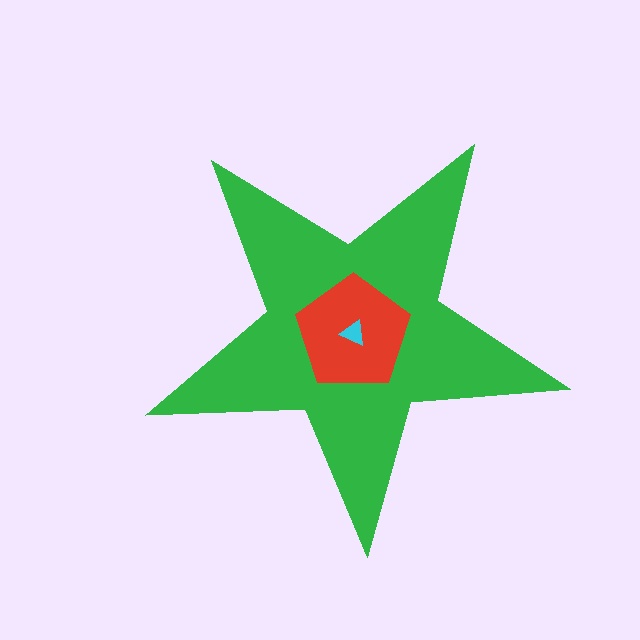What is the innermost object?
The cyan triangle.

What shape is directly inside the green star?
The red pentagon.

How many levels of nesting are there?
3.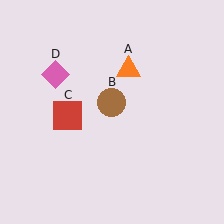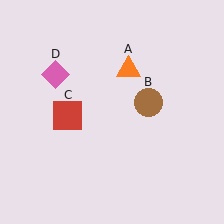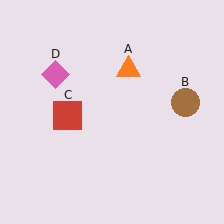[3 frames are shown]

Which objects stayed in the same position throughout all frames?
Orange triangle (object A) and red square (object C) and pink diamond (object D) remained stationary.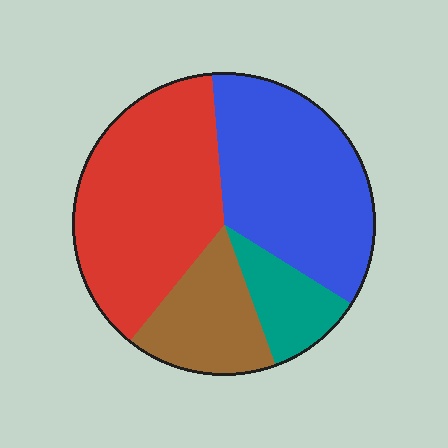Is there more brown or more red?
Red.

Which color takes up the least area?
Teal, at roughly 10%.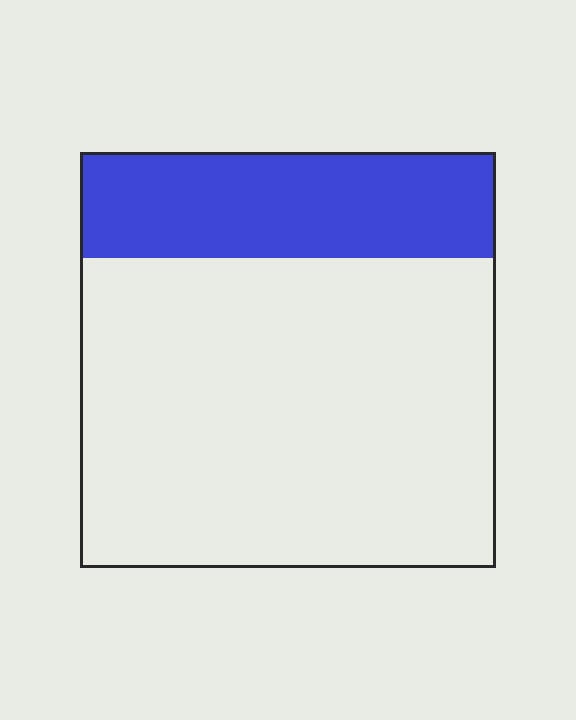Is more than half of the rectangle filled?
No.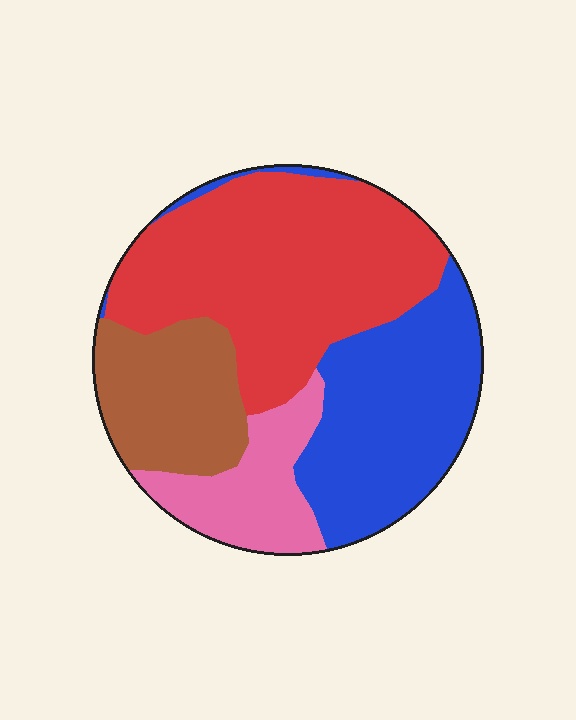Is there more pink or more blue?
Blue.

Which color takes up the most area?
Red, at roughly 40%.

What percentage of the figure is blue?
Blue takes up between a sixth and a third of the figure.